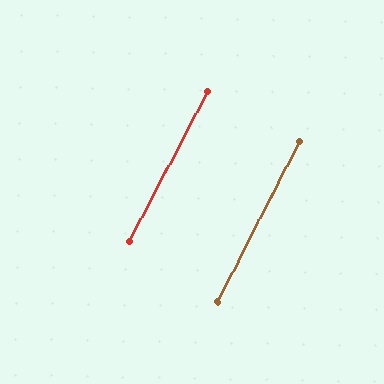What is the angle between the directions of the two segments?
Approximately 0 degrees.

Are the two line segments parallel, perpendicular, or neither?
Parallel — their directions differ by only 0.4°.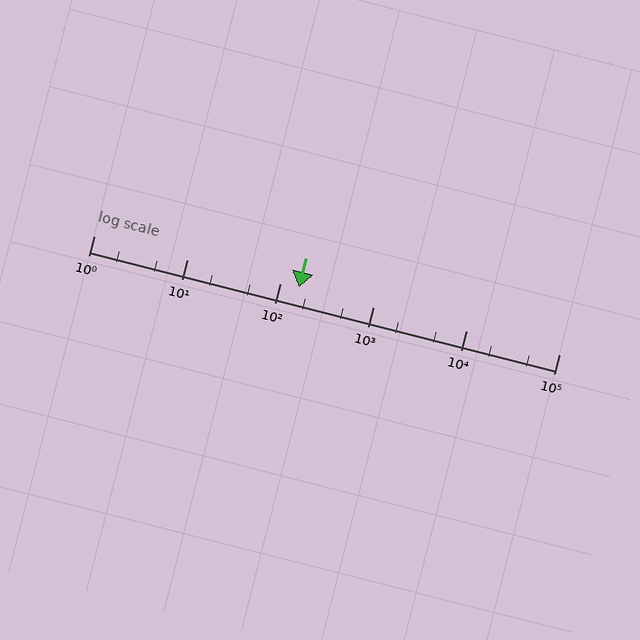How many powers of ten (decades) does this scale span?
The scale spans 5 decades, from 1 to 100000.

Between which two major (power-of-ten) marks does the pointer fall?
The pointer is between 100 and 1000.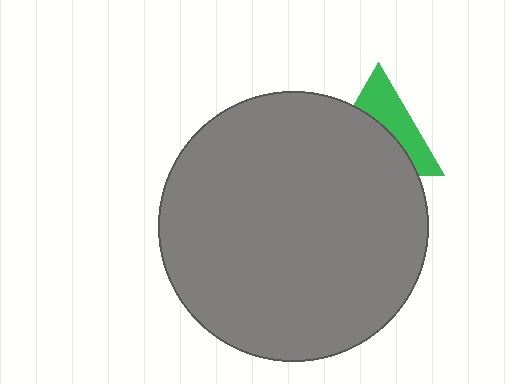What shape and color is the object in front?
The object in front is a gray circle.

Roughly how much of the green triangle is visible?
A small part of it is visible (roughly 43%).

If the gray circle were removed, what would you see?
You would see the complete green triangle.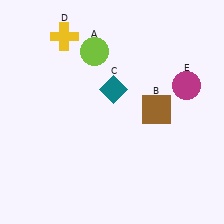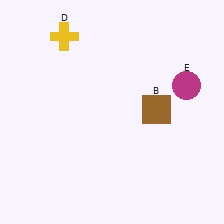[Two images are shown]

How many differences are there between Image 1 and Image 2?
There are 2 differences between the two images.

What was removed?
The teal diamond (C), the lime circle (A) were removed in Image 2.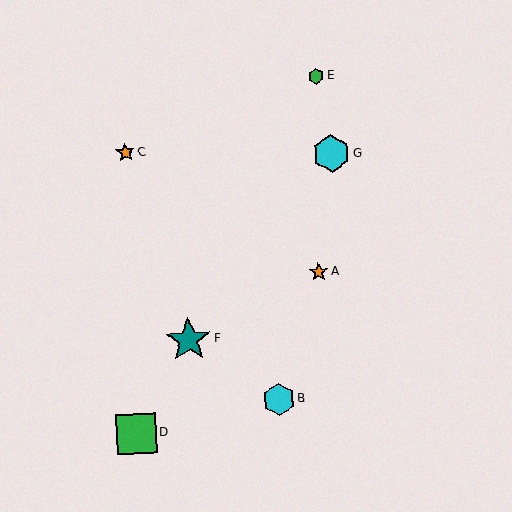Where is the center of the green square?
The center of the green square is at (136, 434).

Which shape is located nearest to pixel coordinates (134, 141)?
The orange star (labeled C) at (125, 152) is nearest to that location.